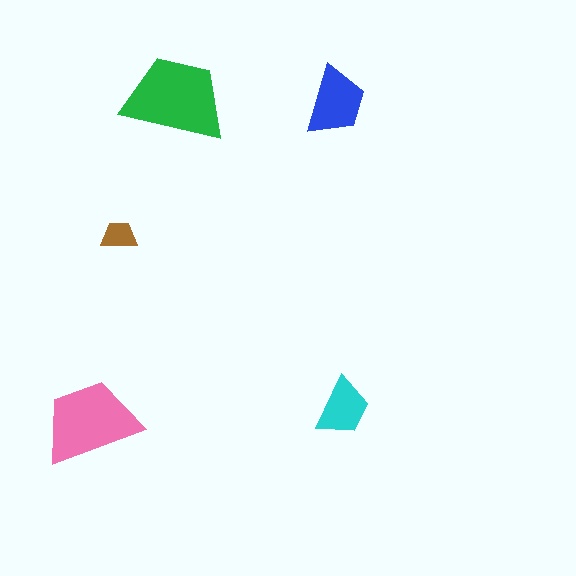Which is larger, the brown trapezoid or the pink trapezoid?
The pink one.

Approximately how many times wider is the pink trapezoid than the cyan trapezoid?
About 1.5 times wider.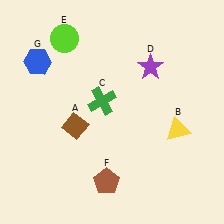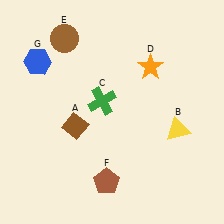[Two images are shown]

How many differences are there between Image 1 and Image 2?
There are 2 differences between the two images.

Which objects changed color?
D changed from purple to orange. E changed from lime to brown.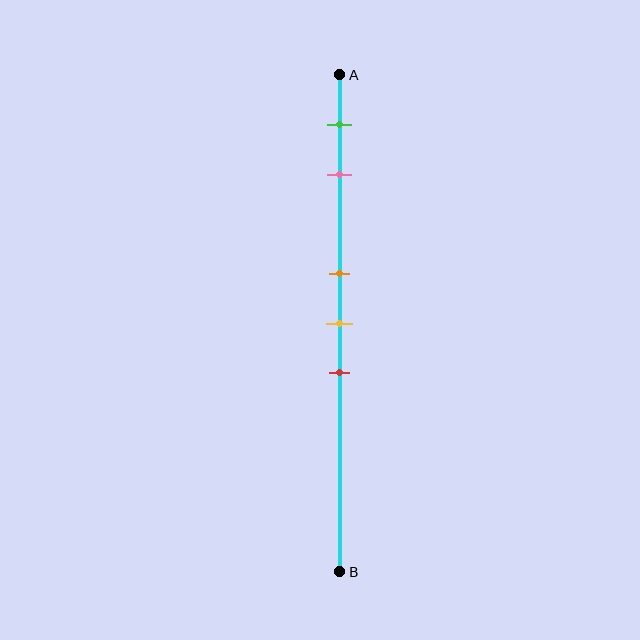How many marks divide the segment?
There are 5 marks dividing the segment.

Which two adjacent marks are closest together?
The orange and yellow marks are the closest adjacent pair.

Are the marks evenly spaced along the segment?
No, the marks are not evenly spaced.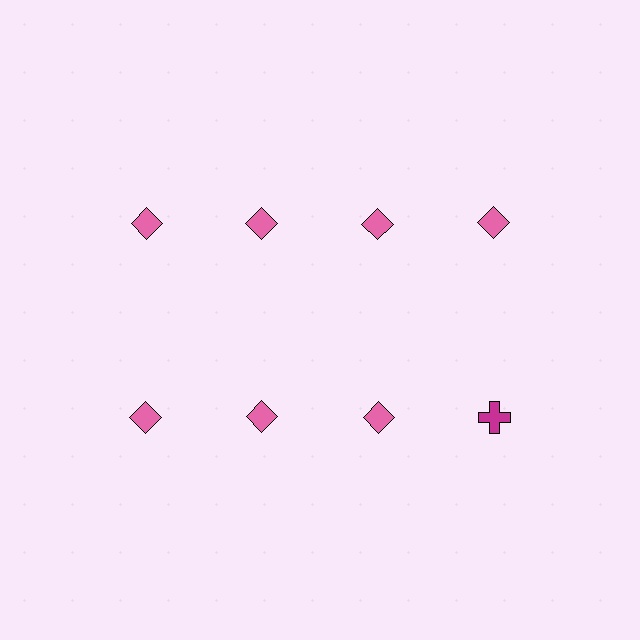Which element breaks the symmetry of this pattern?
The magenta cross in the second row, second from right column breaks the symmetry. All other shapes are pink diamonds.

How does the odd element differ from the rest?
It differs in both color (magenta instead of pink) and shape (cross instead of diamond).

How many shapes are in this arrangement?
There are 8 shapes arranged in a grid pattern.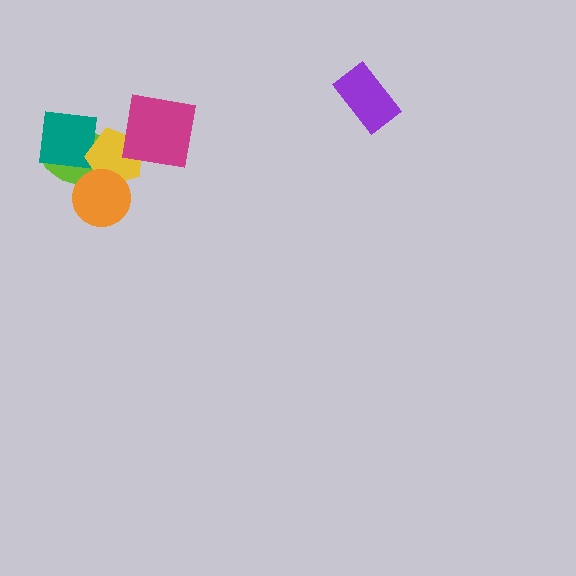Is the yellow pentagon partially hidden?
Yes, it is partially covered by another shape.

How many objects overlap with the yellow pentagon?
4 objects overlap with the yellow pentagon.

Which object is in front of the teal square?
The yellow pentagon is in front of the teal square.